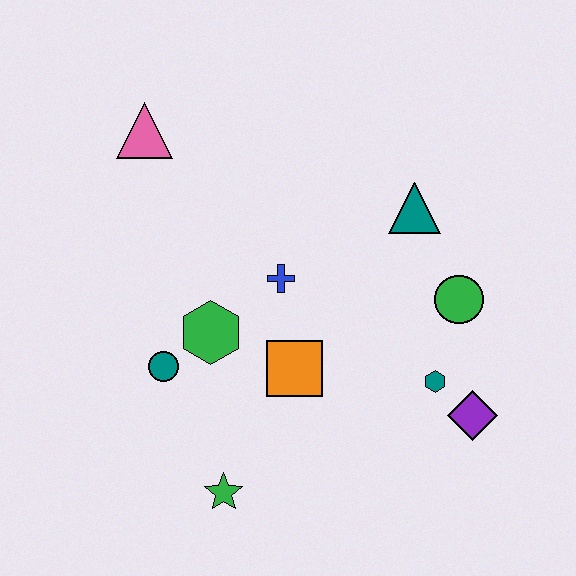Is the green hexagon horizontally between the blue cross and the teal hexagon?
No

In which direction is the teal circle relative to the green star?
The teal circle is above the green star.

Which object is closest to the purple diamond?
The teal hexagon is closest to the purple diamond.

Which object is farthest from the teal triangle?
The green star is farthest from the teal triangle.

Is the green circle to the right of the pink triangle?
Yes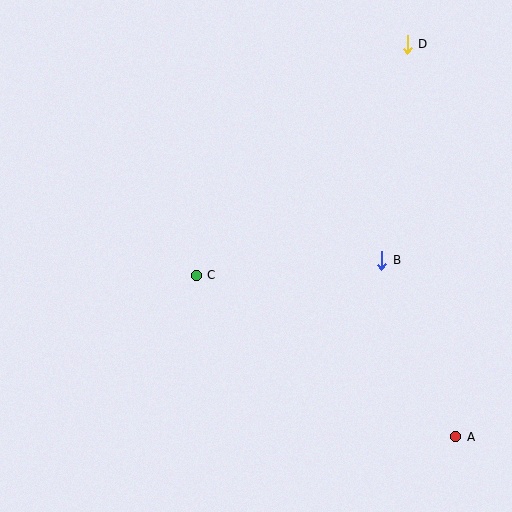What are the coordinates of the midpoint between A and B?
The midpoint between A and B is at (419, 349).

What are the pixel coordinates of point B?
Point B is at (382, 260).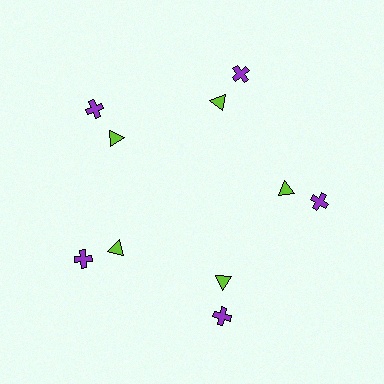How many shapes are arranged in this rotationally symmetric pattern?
There are 10 shapes, arranged in 5 groups of 2.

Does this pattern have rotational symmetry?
Yes, this pattern has 5-fold rotational symmetry. It looks the same after rotating 72 degrees around the center.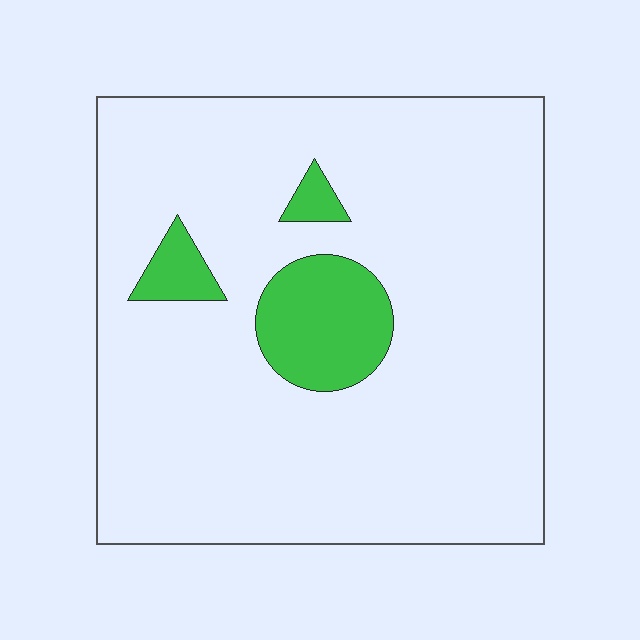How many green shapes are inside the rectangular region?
3.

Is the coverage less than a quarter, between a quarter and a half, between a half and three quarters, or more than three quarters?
Less than a quarter.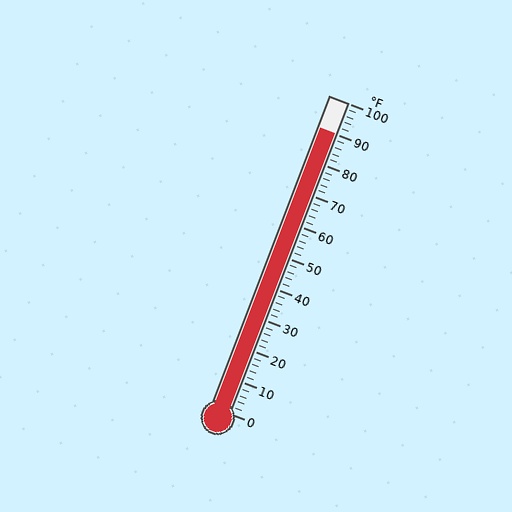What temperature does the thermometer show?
The thermometer shows approximately 90°F.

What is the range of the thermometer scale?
The thermometer scale ranges from 0°F to 100°F.